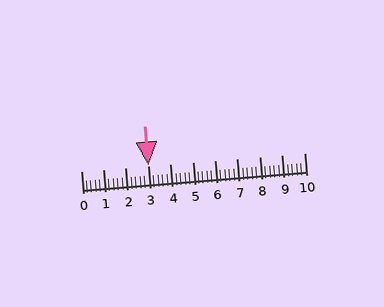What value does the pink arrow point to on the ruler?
The pink arrow points to approximately 3.0.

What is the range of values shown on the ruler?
The ruler shows values from 0 to 10.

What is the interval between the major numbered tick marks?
The major tick marks are spaced 1 units apart.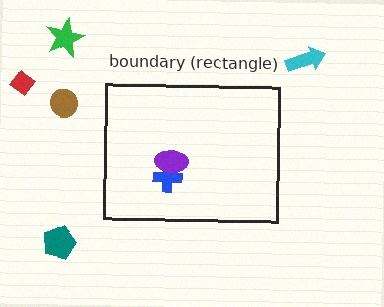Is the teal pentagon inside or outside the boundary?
Outside.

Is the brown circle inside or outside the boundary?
Outside.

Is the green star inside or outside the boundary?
Outside.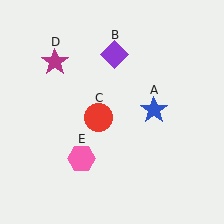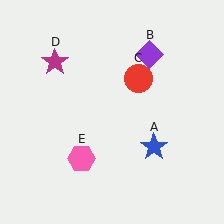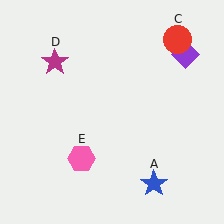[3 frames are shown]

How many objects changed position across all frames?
3 objects changed position: blue star (object A), purple diamond (object B), red circle (object C).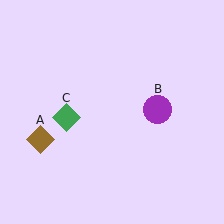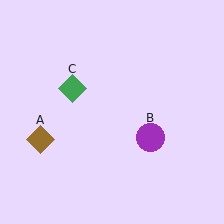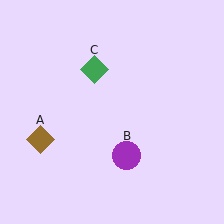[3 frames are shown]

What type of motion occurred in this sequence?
The purple circle (object B), green diamond (object C) rotated clockwise around the center of the scene.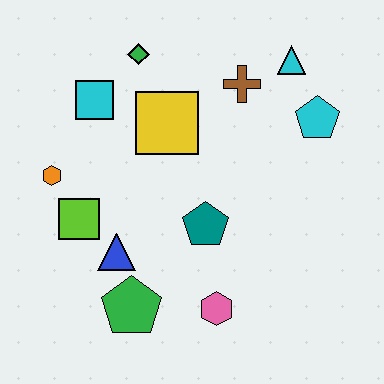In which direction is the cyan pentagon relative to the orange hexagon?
The cyan pentagon is to the right of the orange hexagon.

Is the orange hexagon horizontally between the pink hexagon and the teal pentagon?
No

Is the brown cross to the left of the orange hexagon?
No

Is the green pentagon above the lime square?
No